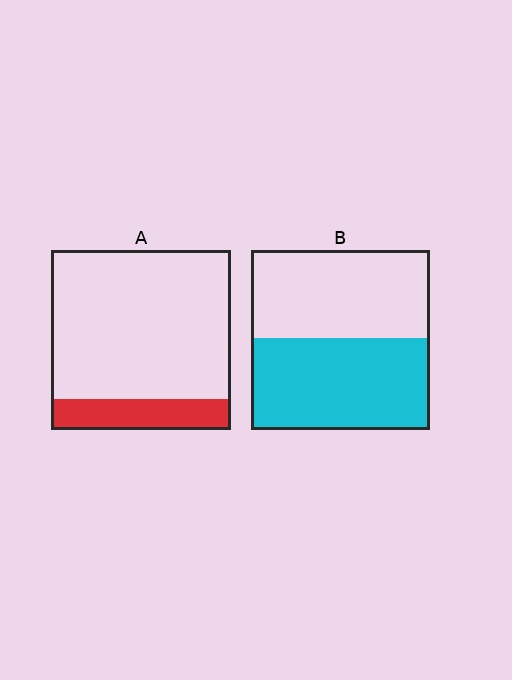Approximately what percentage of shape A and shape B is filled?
A is approximately 15% and B is approximately 50%.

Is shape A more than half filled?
No.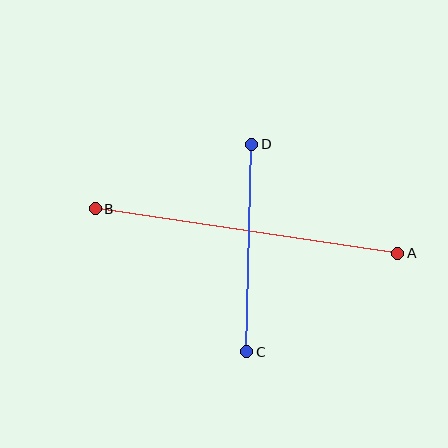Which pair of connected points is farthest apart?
Points A and B are farthest apart.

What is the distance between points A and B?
The distance is approximately 306 pixels.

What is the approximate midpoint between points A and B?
The midpoint is at approximately (246, 231) pixels.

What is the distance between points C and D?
The distance is approximately 207 pixels.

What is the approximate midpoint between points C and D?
The midpoint is at approximately (249, 248) pixels.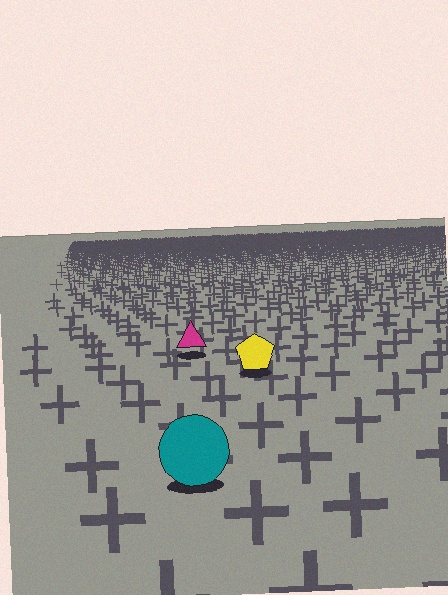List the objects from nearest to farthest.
From nearest to farthest: the teal circle, the yellow pentagon, the magenta triangle.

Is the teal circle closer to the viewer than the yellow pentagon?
Yes. The teal circle is closer — you can tell from the texture gradient: the ground texture is coarser near it.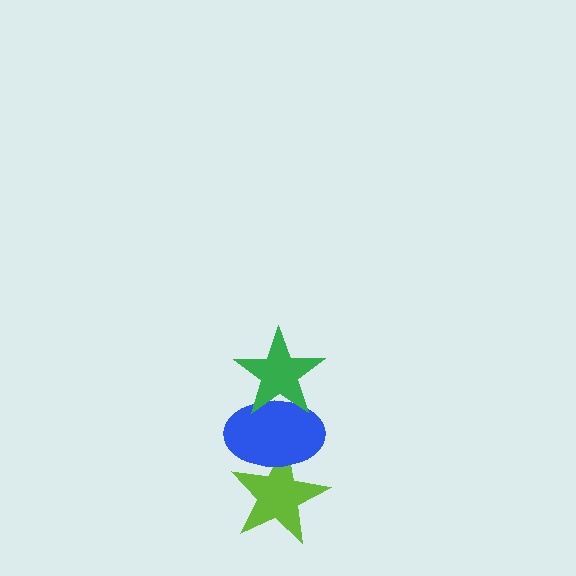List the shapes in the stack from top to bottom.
From top to bottom: the green star, the blue ellipse, the lime star.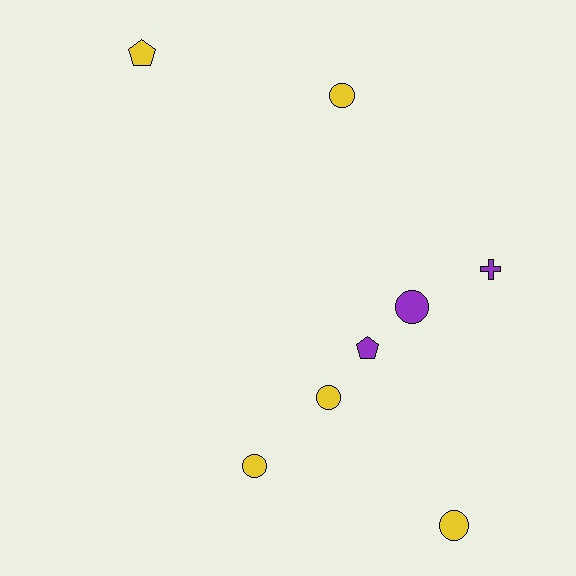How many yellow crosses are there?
There are no yellow crosses.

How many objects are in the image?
There are 8 objects.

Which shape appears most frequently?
Circle, with 5 objects.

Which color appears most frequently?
Yellow, with 5 objects.